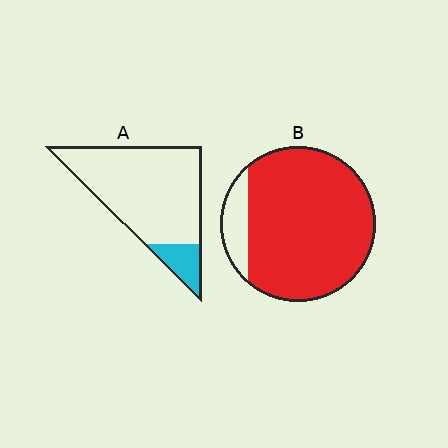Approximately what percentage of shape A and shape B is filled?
A is approximately 15% and B is approximately 90%.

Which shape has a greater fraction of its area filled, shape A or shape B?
Shape B.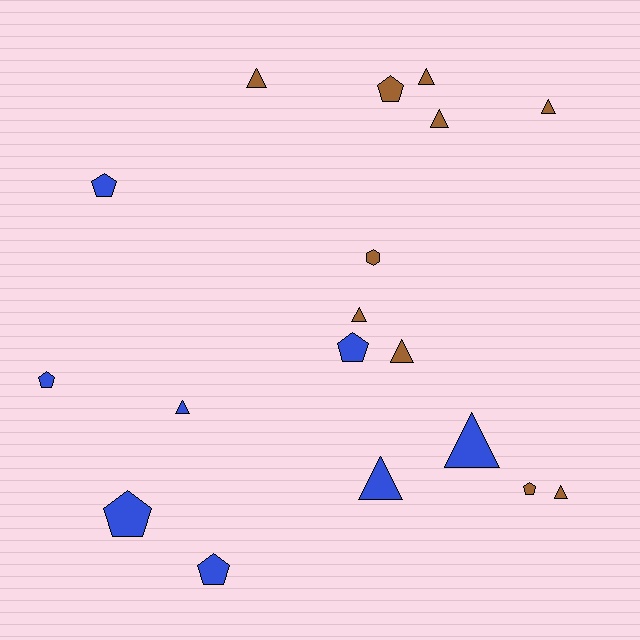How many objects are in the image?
There are 18 objects.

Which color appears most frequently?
Brown, with 10 objects.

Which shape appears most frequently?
Triangle, with 10 objects.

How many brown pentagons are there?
There are 2 brown pentagons.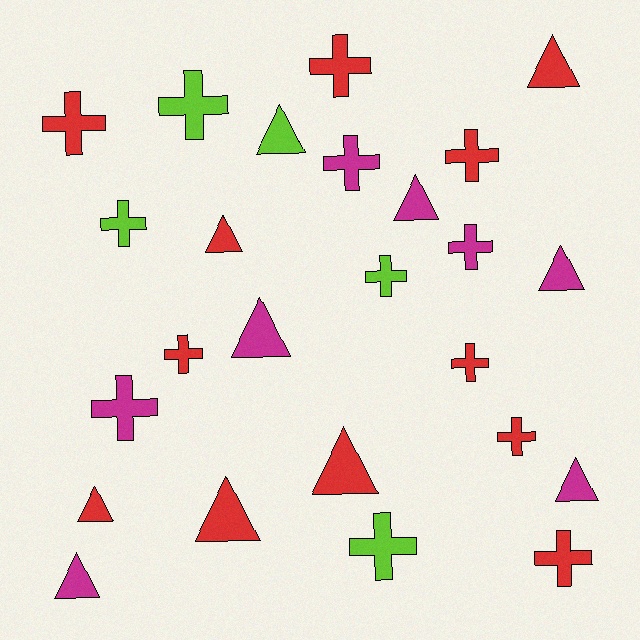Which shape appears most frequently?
Cross, with 14 objects.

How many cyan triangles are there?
There are no cyan triangles.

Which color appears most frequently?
Red, with 12 objects.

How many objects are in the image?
There are 25 objects.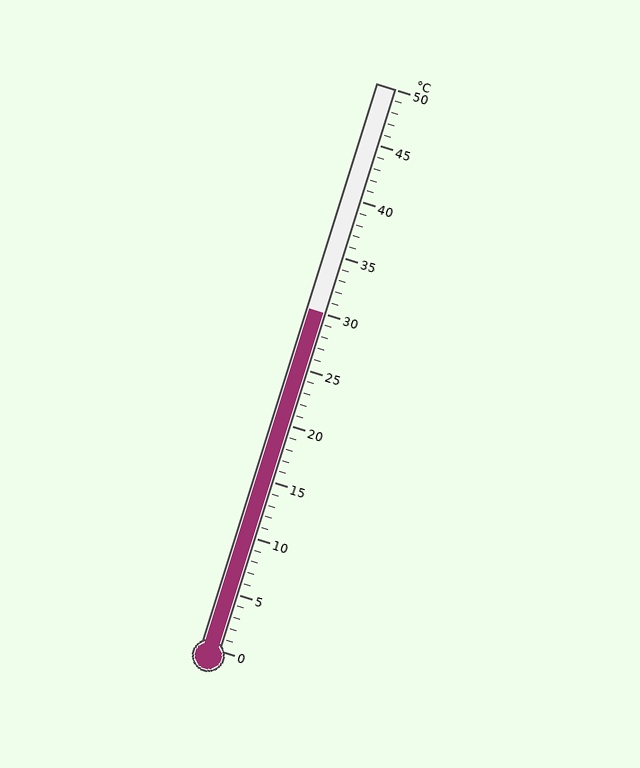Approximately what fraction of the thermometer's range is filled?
The thermometer is filled to approximately 60% of its range.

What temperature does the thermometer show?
The thermometer shows approximately 30°C.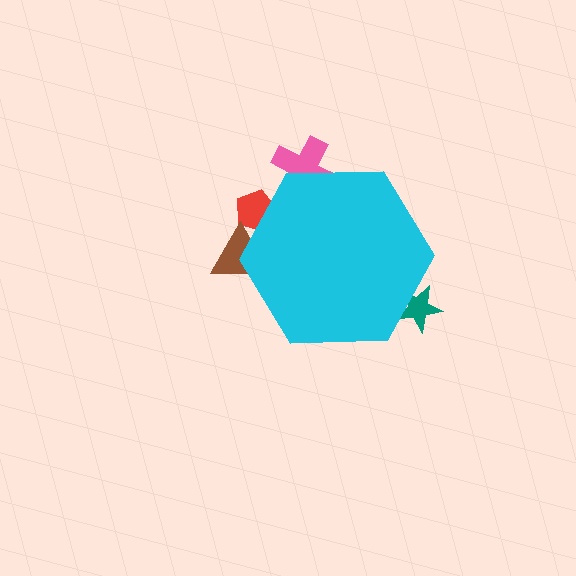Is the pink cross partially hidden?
Yes, the pink cross is partially hidden behind the cyan hexagon.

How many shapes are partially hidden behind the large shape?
4 shapes are partially hidden.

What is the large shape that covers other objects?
A cyan hexagon.